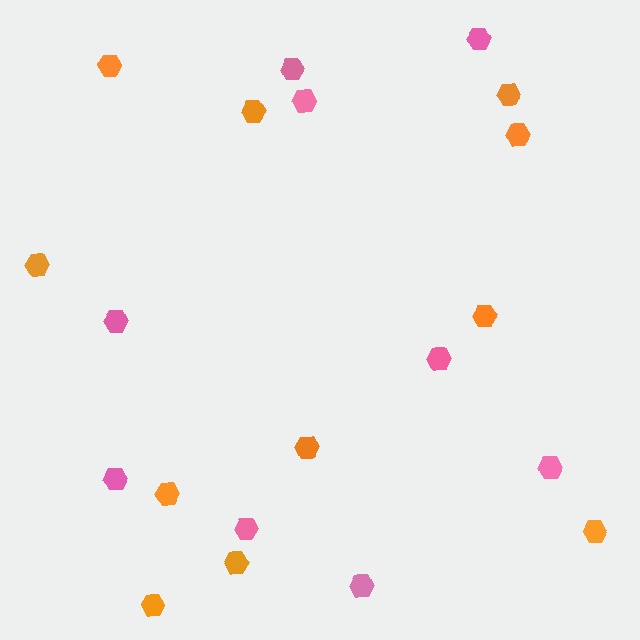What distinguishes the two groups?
There are 2 groups: one group of pink hexagons (9) and one group of orange hexagons (11).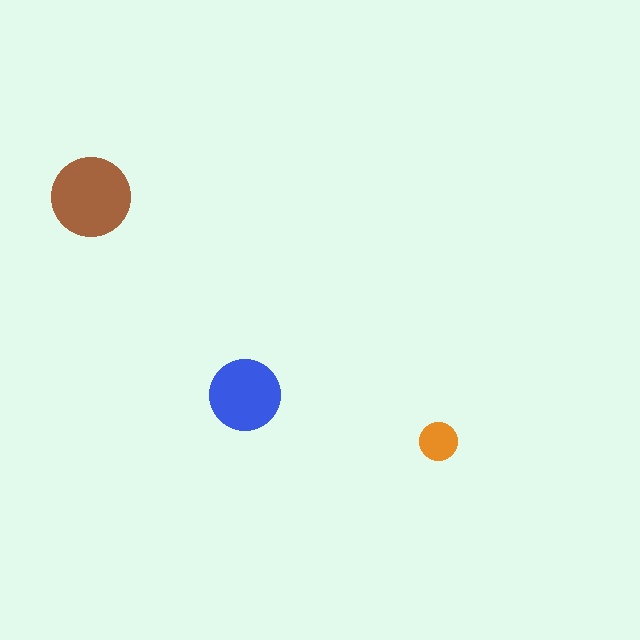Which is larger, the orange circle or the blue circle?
The blue one.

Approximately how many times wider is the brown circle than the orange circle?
About 2 times wider.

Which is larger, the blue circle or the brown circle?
The brown one.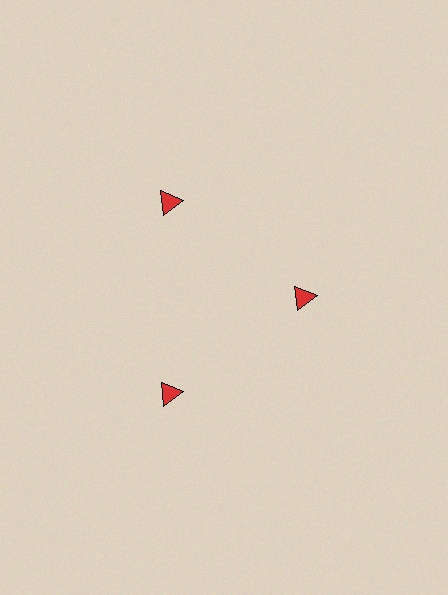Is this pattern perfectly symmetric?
No. The 3 red triangles are arranged in a ring, but one element near the 3 o'clock position is pulled inward toward the center, breaking the 3-fold rotational symmetry.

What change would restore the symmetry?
The symmetry would be restored by moving it outward, back onto the ring so that all 3 triangles sit at equal angles and equal distance from the center.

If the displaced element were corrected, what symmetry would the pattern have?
It would have 3-fold rotational symmetry — the pattern would map onto itself every 120 degrees.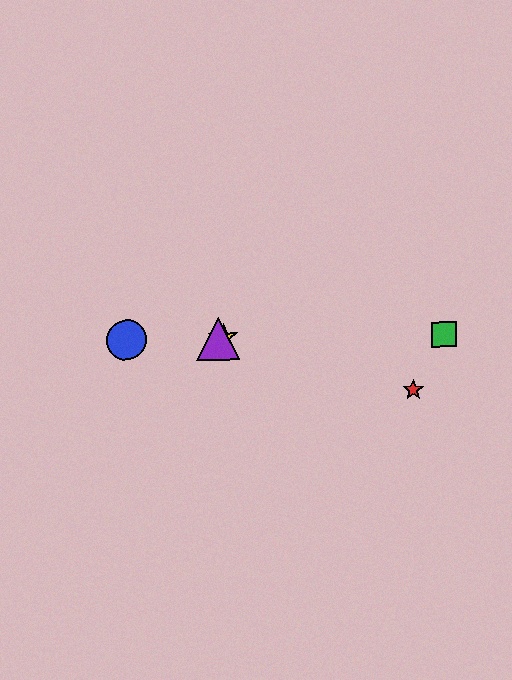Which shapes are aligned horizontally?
The blue circle, the green square, the yellow star, the purple triangle are aligned horizontally.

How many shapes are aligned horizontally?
4 shapes (the blue circle, the green square, the yellow star, the purple triangle) are aligned horizontally.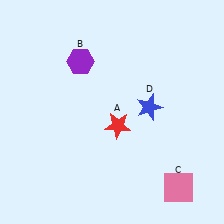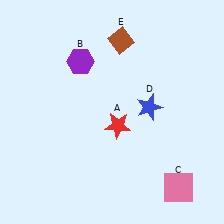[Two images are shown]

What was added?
A brown diamond (E) was added in Image 2.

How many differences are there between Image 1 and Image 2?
There is 1 difference between the two images.